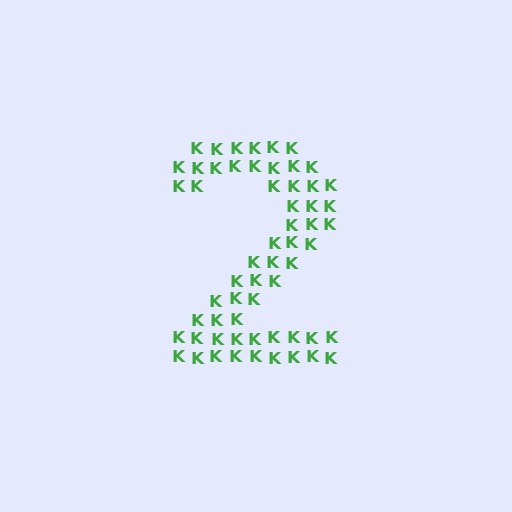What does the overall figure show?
The overall figure shows the digit 2.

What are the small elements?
The small elements are letter K's.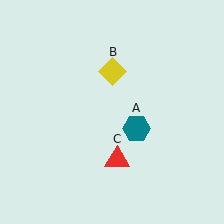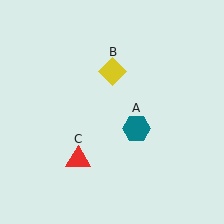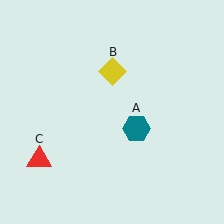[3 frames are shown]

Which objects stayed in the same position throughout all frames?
Teal hexagon (object A) and yellow diamond (object B) remained stationary.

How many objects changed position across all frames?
1 object changed position: red triangle (object C).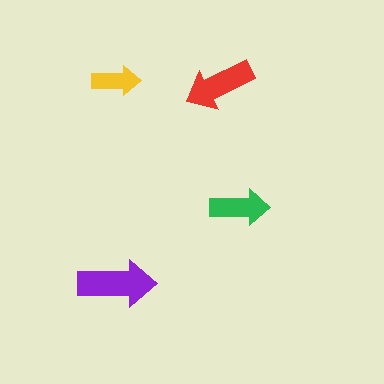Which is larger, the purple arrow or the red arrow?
The purple one.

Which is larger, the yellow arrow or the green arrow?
The green one.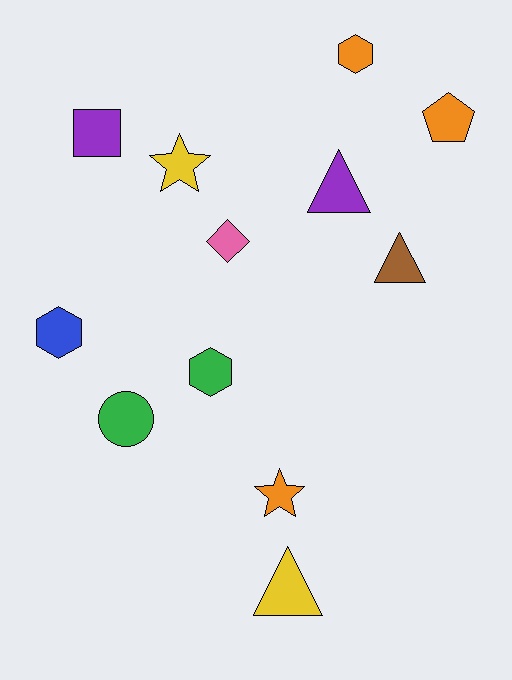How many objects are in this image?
There are 12 objects.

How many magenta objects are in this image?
There are no magenta objects.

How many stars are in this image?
There are 2 stars.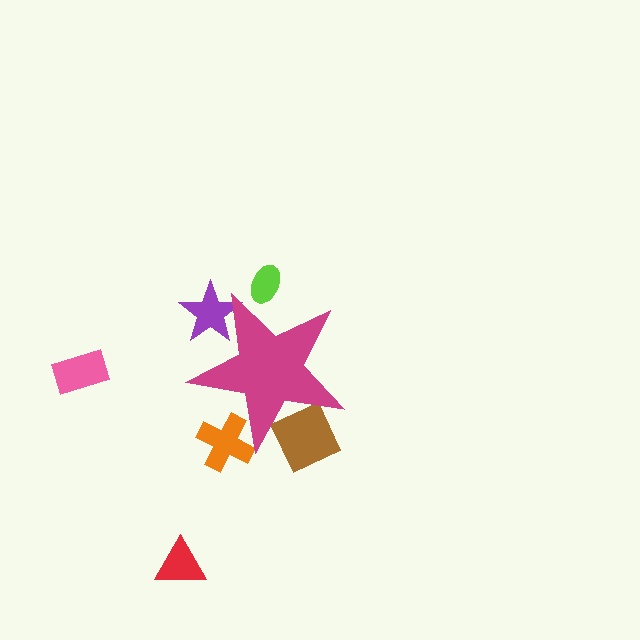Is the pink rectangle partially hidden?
No, the pink rectangle is fully visible.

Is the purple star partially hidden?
Yes, the purple star is partially hidden behind the magenta star.